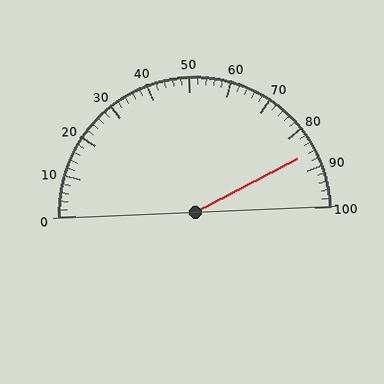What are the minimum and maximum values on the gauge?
The gauge ranges from 0 to 100.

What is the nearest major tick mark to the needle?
The nearest major tick mark is 90.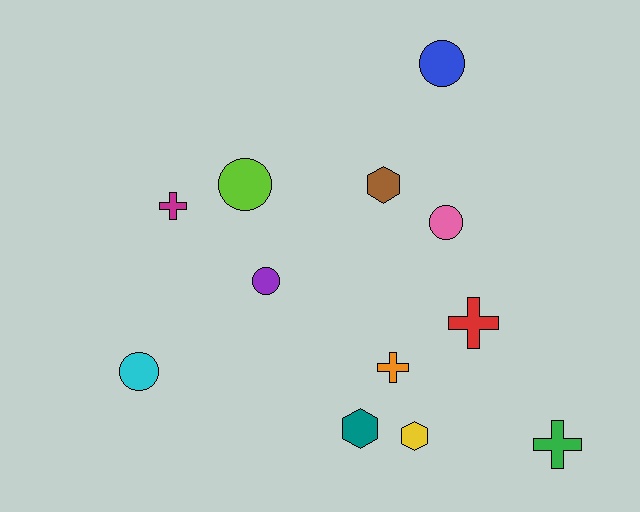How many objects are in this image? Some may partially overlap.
There are 12 objects.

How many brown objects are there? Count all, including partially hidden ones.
There is 1 brown object.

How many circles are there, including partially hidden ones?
There are 5 circles.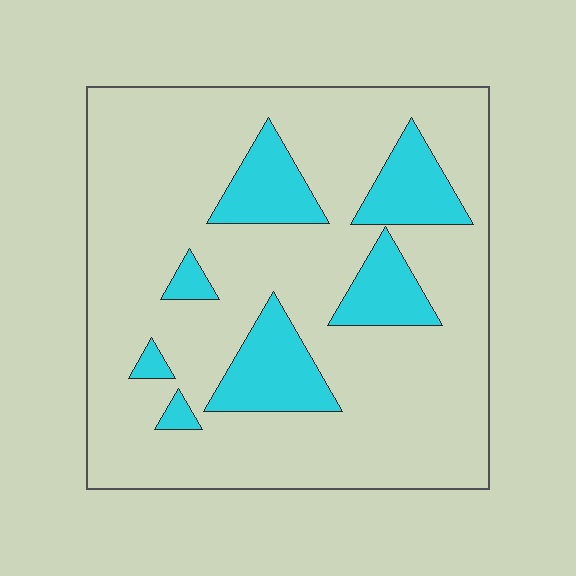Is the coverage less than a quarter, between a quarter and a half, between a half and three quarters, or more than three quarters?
Less than a quarter.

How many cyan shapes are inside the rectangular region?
7.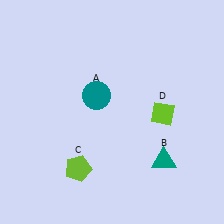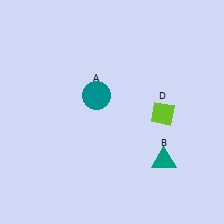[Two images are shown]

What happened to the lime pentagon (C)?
The lime pentagon (C) was removed in Image 2. It was in the bottom-left area of Image 1.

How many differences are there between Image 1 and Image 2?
There is 1 difference between the two images.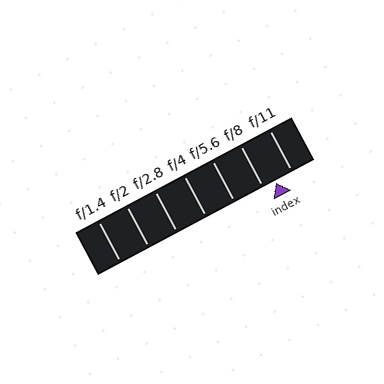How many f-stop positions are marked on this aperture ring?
There are 7 f-stop positions marked.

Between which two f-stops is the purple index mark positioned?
The index mark is between f/8 and f/11.